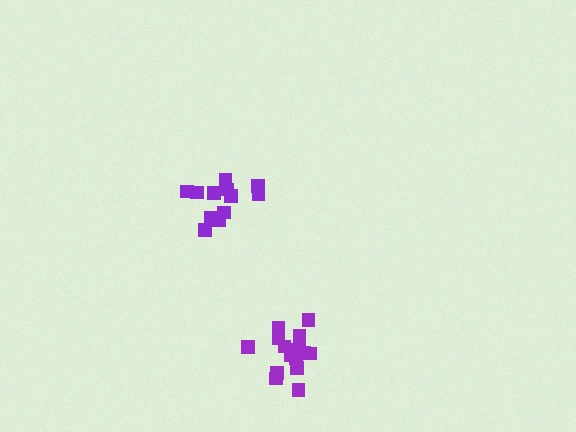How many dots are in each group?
Group 1: 16 dots, Group 2: 13 dots (29 total).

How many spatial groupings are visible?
There are 2 spatial groupings.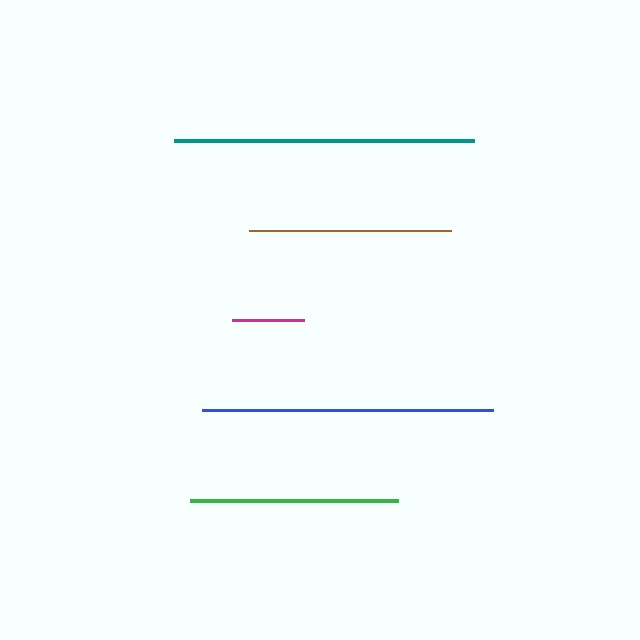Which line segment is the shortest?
The magenta line is the shortest at approximately 72 pixels.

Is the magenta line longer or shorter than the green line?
The green line is longer than the magenta line.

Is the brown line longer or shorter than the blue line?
The blue line is longer than the brown line.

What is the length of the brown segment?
The brown segment is approximately 201 pixels long.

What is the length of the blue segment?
The blue segment is approximately 291 pixels long.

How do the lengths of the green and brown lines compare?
The green and brown lines are approximately the same length.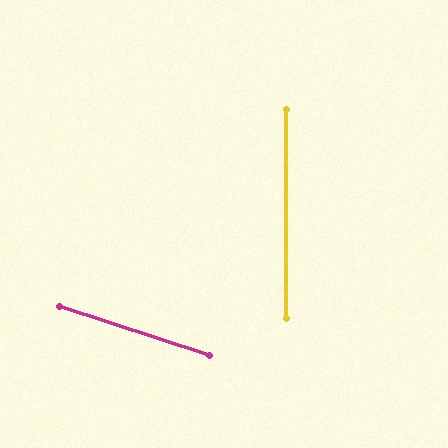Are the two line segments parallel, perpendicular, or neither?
Neither parallel nor perpendicular — they differ by about 72°.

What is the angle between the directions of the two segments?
Approximately 72 degrees.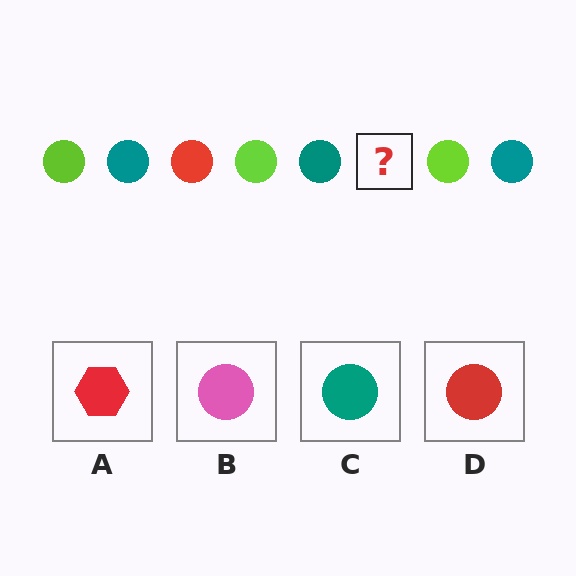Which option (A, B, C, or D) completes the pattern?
D.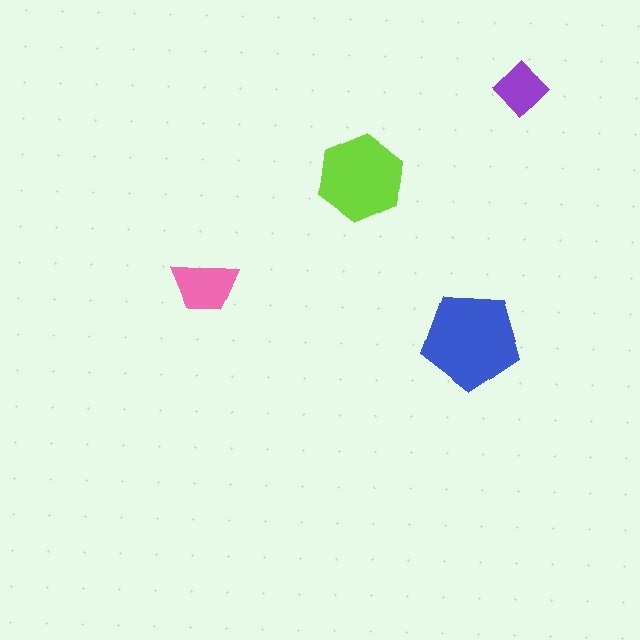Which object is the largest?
The blue pentagon.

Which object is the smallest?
The purple diamond.